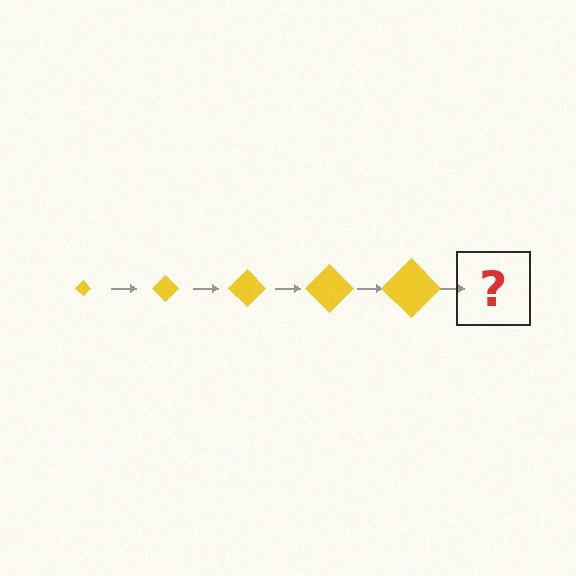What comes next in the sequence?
The next element should be a yellow diamond, larger than the previous one.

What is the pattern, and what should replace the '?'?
The pattern is that the diamond gets progressively larger each step. The '?' should be a yellow diamond, larger than the previous one.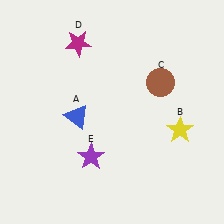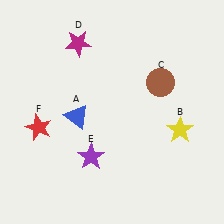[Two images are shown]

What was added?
A red star (F) was added in Image 2.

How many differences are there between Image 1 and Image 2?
There is 1 difference between the two images.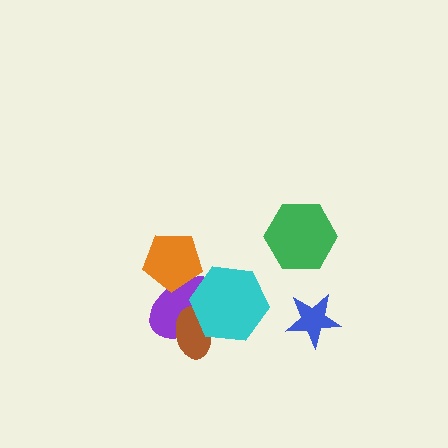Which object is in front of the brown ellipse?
The cyan hexagon is in front of the brown ellipse.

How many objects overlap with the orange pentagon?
1 object overlaps with the orange pentagon.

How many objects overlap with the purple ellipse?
3 objects overlap with the purple ellipse.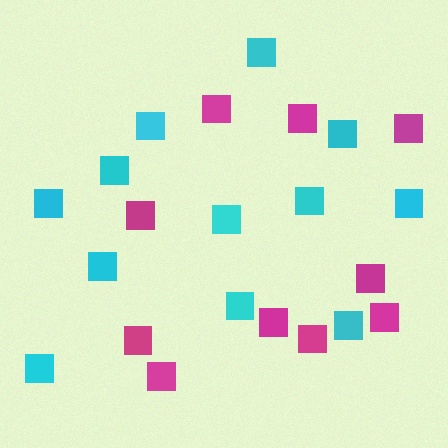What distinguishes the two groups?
There are 2 groups: one group of cyan squares (12) and one group of magenta squares (10).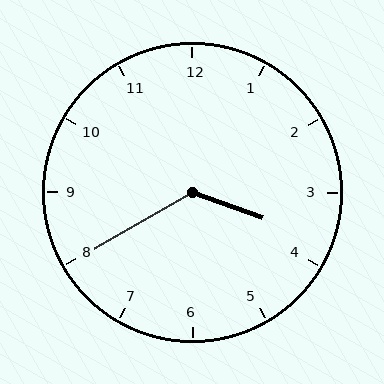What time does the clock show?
3:40.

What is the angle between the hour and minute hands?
Approximately 130 degrees.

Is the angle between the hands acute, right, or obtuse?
It is obtuse.